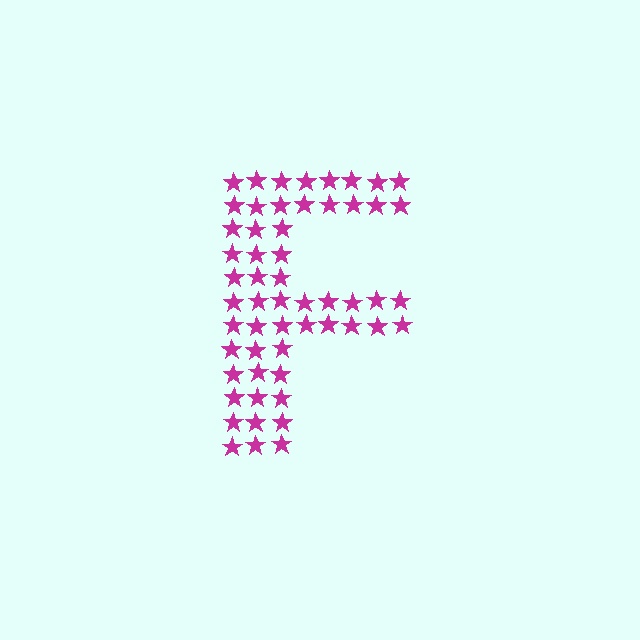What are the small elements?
The small elements are stars.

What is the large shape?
The large shape is the letter F.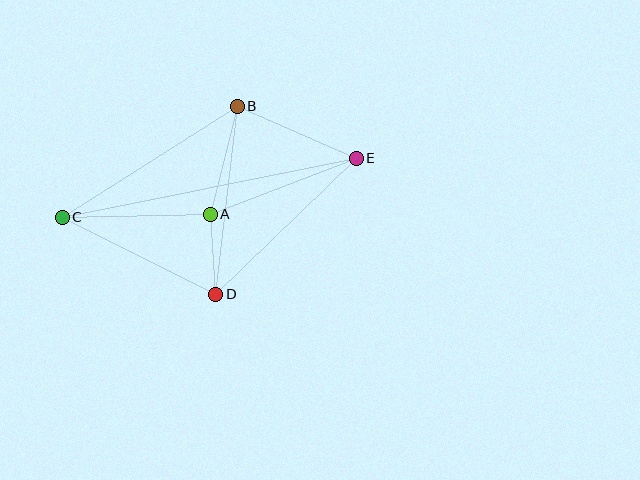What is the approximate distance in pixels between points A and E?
The distance between A and E is approximately 157 pixels.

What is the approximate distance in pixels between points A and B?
The distance between A and B is approximately 112 pixels.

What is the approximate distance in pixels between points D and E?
The distance between D and E is approximately 196 pixels.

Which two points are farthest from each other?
Points C and E are farthest from each other.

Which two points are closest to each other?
Points A and D are closest to each other.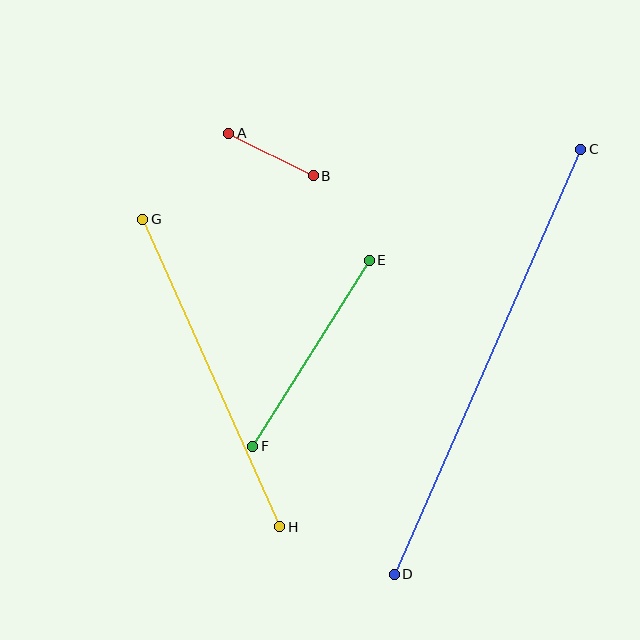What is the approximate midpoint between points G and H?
The midpoint is at approximately (211, 373) pixels.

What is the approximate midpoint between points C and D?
The midpoint is at approximately (487, 362) pixels.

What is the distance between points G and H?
The distance is approximately 337 pixels.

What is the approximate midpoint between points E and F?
The midpoint is at approximately (311, 353) pixels.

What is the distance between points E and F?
The distance is approximately 219 pixels.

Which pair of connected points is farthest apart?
Points C and D are farthest apart.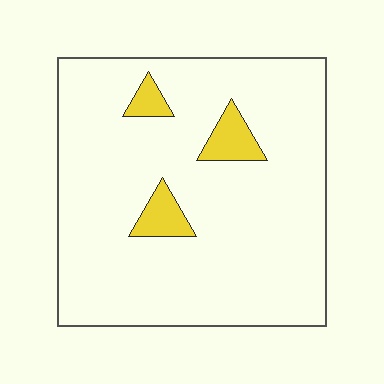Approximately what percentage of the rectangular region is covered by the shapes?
Approximately 10%.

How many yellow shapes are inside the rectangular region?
3.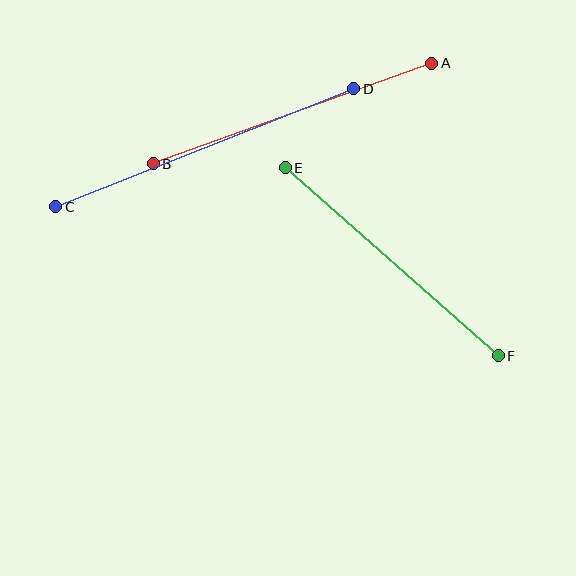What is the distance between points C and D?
The distance is approximately 321 pixels.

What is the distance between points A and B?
The distance is approximately 296 pixels.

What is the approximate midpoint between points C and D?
The midpoint is at approximately (205, 148) pixels.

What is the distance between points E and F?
The distance is approximately 284 pixels.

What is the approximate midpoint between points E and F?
The midpoint is at approximately (392, 262) pixels.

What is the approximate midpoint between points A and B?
The midpoint is at approximately (293, 113) pixels.